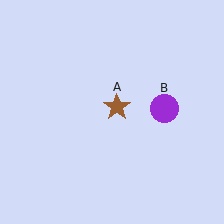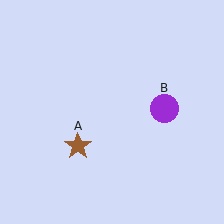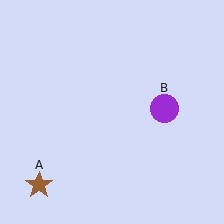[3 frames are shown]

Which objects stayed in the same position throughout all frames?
Purple circle (object B) remained stationary.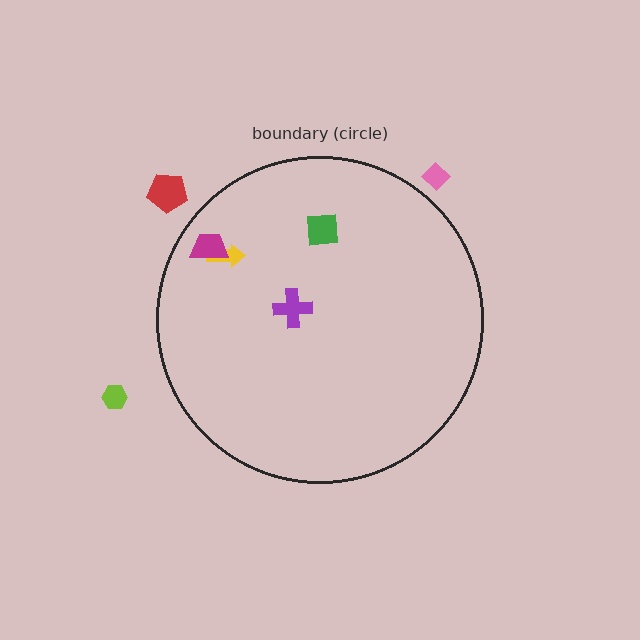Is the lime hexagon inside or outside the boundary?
Outside.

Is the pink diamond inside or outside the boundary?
Outside.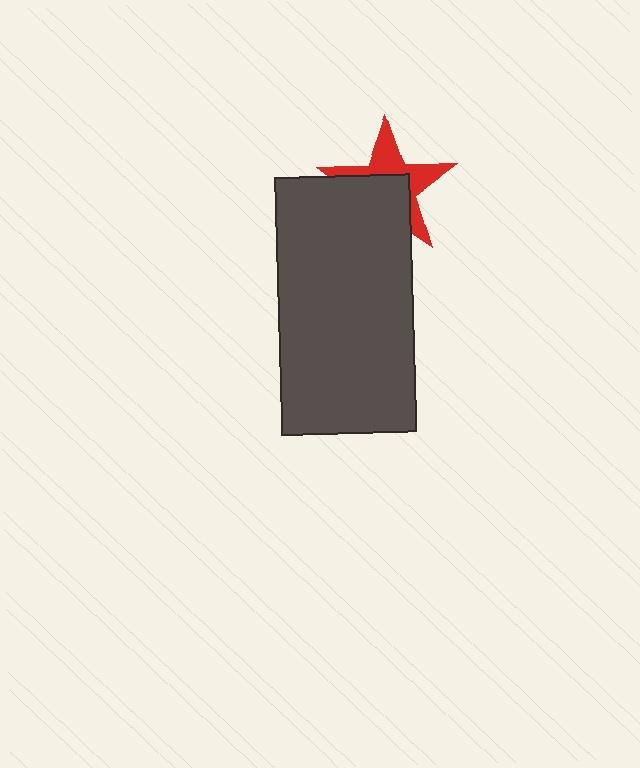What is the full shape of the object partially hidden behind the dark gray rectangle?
The partially hidden object is a red star.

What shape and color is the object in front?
The object in front is a dark gray rectangle.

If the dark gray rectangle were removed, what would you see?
You would see the complete red star.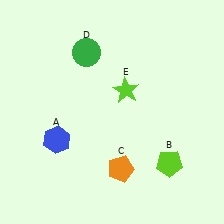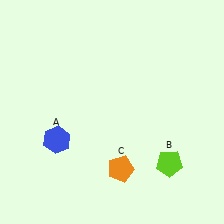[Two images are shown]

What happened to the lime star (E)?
The lime star (E) was removed in Image 2. It was in the top-right area of Image 1.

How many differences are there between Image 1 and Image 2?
There are 2 differences between the two images.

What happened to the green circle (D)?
The green circle (D) was removed in Image 2. It was in the top-left area of Image 1.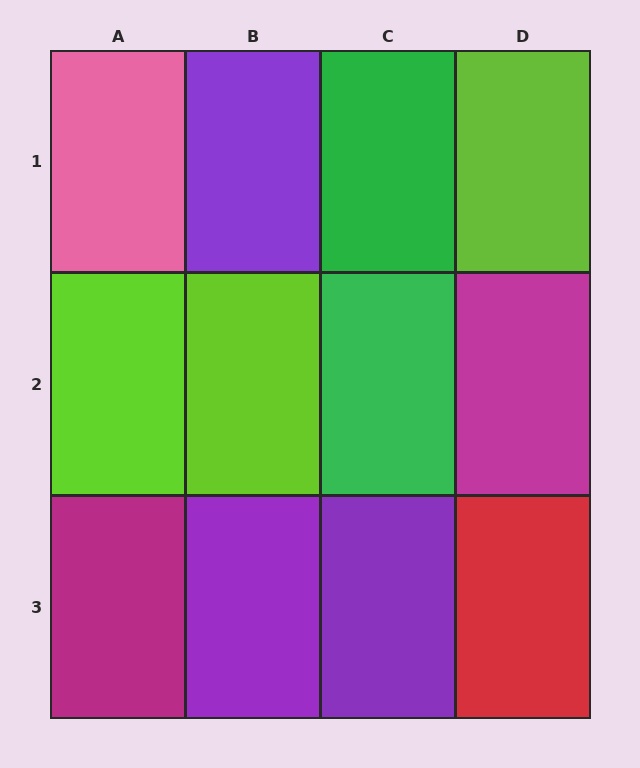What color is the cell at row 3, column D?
Red.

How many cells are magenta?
2 cells are magenta.